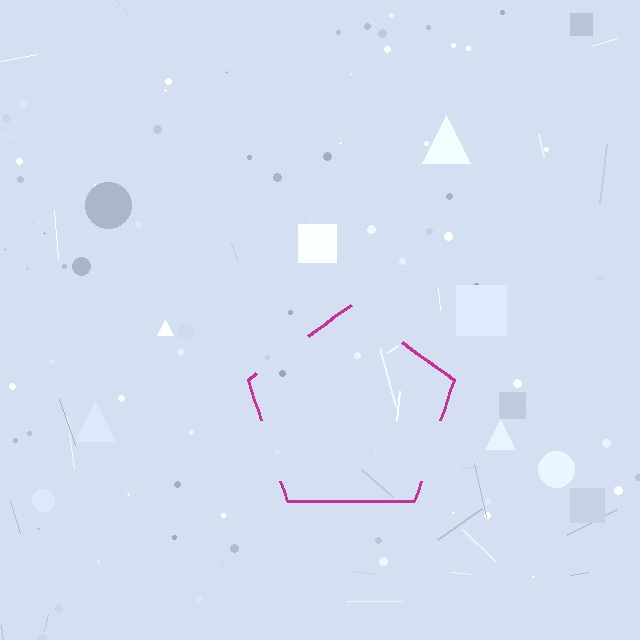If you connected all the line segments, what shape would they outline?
They would outline a pentagon.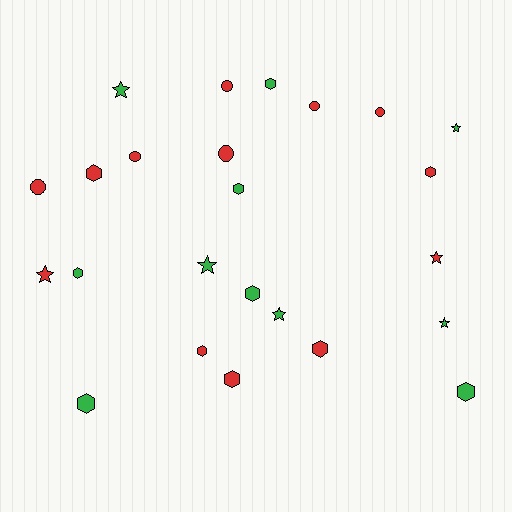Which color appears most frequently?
Red, with 13 objects.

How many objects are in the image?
There are 24 objects.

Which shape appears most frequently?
Hexagon, with 11 objects.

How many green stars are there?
There are 5 green stars.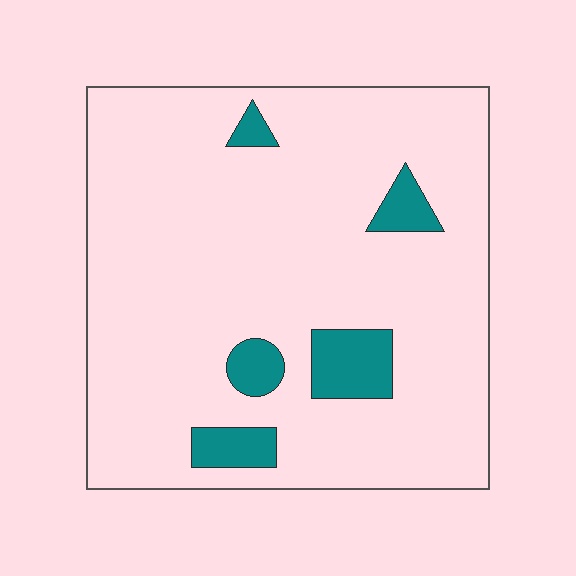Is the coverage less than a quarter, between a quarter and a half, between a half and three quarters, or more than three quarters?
Less than a quarter.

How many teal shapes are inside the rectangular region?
5.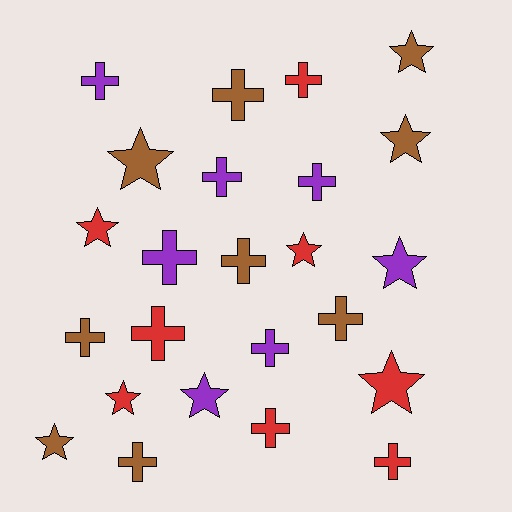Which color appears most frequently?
Brown, with 9 objects.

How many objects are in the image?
There are 24 objects.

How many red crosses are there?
There are 4 red crosses.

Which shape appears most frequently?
Cross, with 14 objects.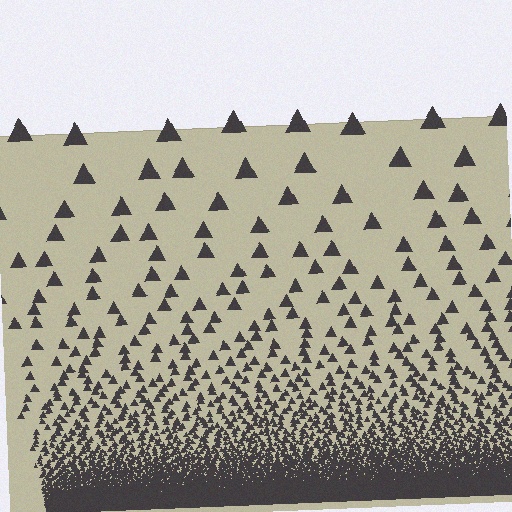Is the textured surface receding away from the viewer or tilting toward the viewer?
The surface appears to tilt toward the viewer. Texture elements get larger and sparser toward the top.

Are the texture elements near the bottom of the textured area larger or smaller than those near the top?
Smaller. The gradient is inverted — elements near the bottom are smaller and denser.